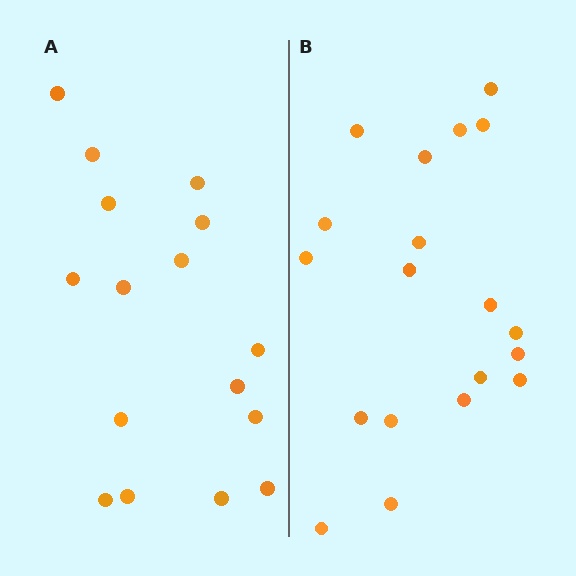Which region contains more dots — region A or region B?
Region B (the right region) has more dots.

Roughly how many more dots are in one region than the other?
Region B has just a few more — roughly 2 or 3 more dots than region A.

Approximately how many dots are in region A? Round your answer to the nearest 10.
About 20 dots. (The exact count is 16, which rounds to 20.)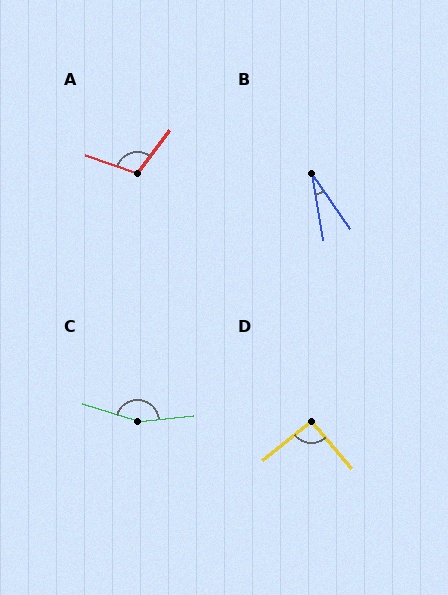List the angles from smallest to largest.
B (25°), D (92°), A (108°), C (158°).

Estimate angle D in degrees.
Approximately 92 degrees.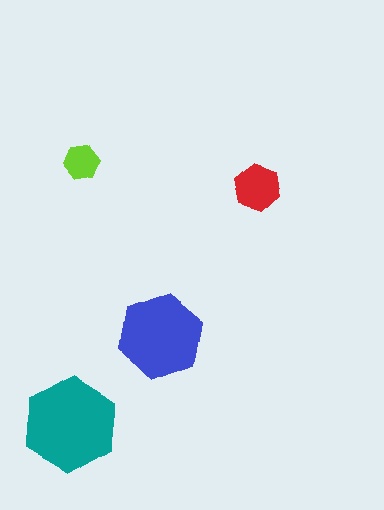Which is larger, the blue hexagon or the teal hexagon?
The teal one.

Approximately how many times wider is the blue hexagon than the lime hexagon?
About 2.5 times wider.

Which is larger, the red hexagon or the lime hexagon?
The red one.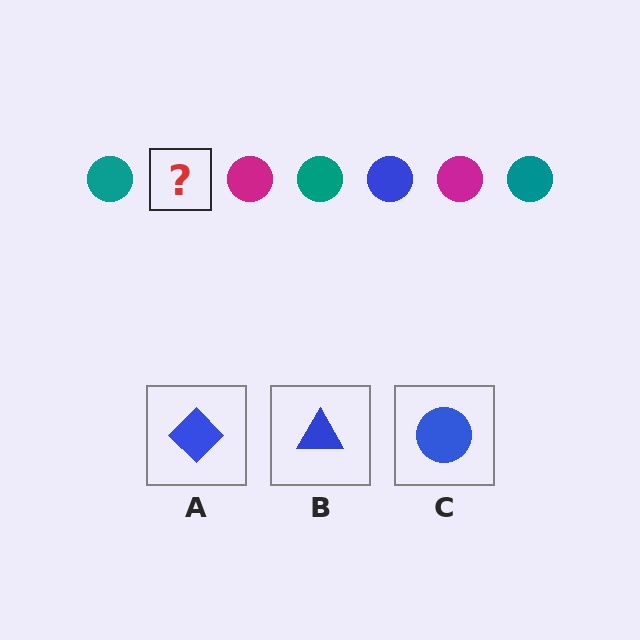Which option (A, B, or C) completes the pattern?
C.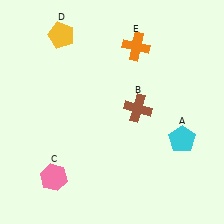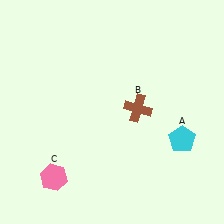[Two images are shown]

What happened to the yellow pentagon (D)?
The yellow pentagon (D) was removed in Image 2. It was in the top-left area of Image 1.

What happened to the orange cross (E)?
The orange cross (E) was removed in Image 2. It was in the top-right area of Image 1.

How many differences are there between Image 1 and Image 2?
There are 2 differences between the two images.